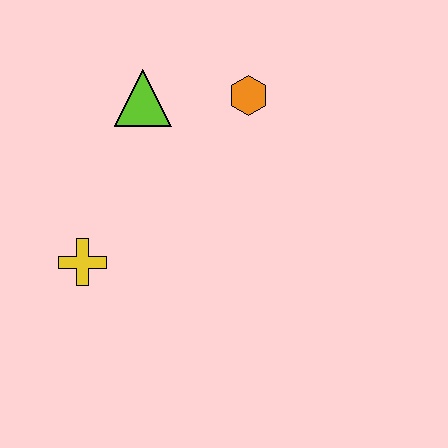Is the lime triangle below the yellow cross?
No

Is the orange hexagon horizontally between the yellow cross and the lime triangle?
No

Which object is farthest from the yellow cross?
The orange hexagon is farthest from the yellow cross.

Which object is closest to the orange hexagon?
The lime triangle is closest to the orange hexagon.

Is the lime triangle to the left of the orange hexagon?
Yes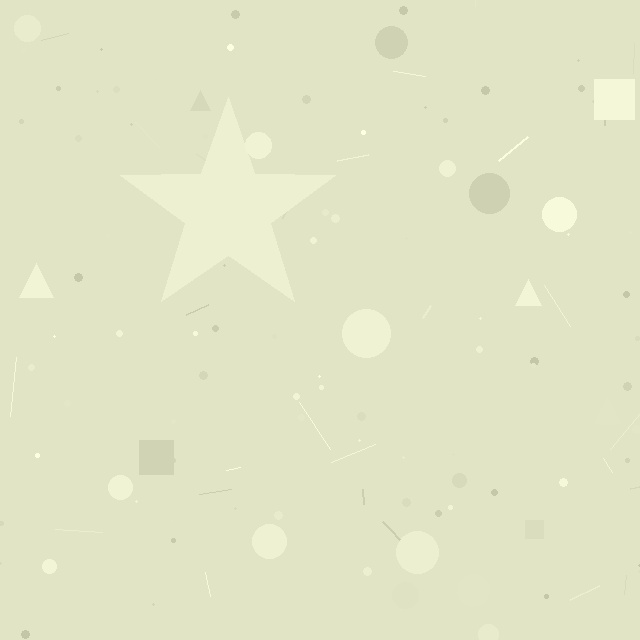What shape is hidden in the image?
A star is hidden in the image.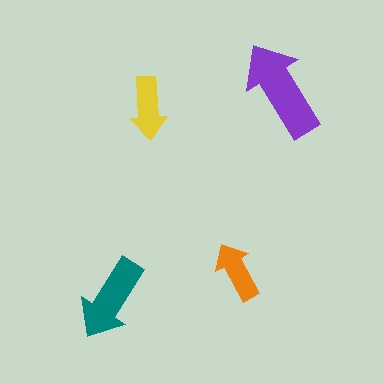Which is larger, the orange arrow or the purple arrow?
The purple one.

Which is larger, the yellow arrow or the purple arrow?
The purple one.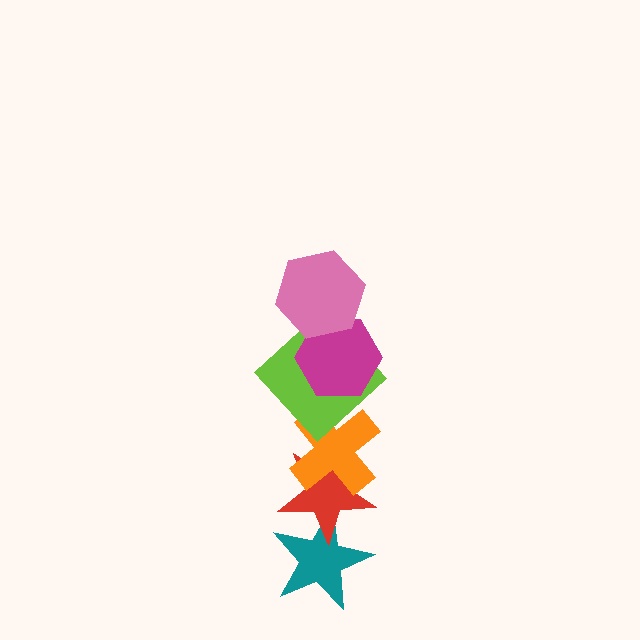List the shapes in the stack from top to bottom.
From top to bottom: the pink hexagon, the magenta hexagon, the lime diamond, the orange cross, the red star, the teal star.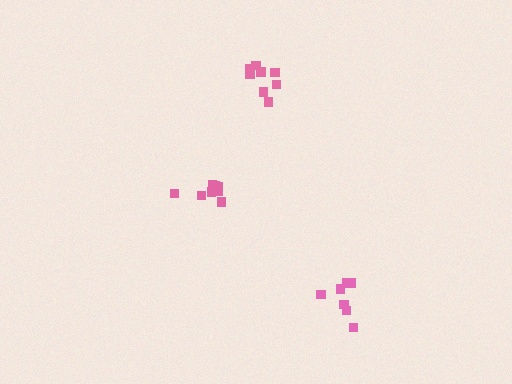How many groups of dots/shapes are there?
There are 3 groups.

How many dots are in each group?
Group 1: 7 dots, Group 2: 8 dots, Group 3: 8 dots (23 total).